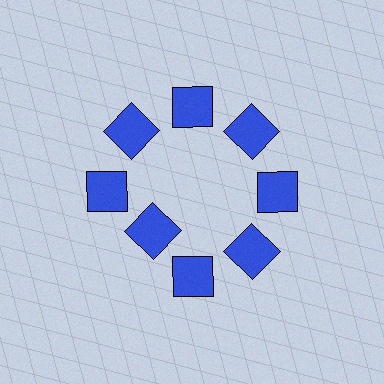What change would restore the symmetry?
The symmetry would be restored by moving it outward, back onto the ring so that all 8 squares sit at equal angles and equal distance from the center.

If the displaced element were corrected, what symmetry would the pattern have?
It would have 8-fold rotational symmetry — the pattern would map onto itself every 45 degrees.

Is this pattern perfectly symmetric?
No. The 8 blue squares are arranged in a ring, but one element near the 8 o'clock position is pulled inward toward the center, breaking the 8-fold rotational symmetry.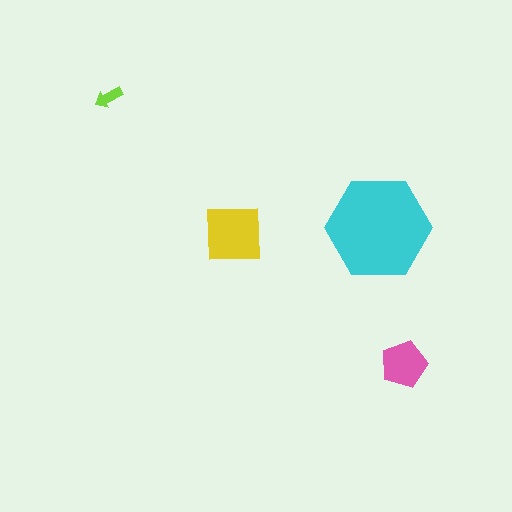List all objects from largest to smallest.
The cyan hexagon, the yellow square, the pink pentagon, the lime arrow.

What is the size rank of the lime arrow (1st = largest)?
4th.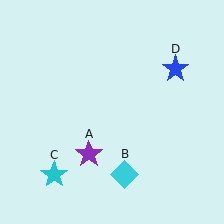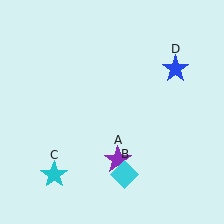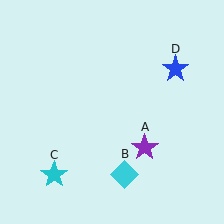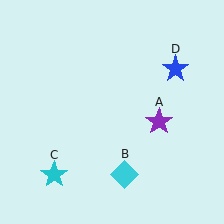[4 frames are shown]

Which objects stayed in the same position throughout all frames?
Cyan diamond (object B) and cyan star (object C) and blue star (object D) remained stationary.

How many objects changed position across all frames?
1 object changed position: purple star (object A).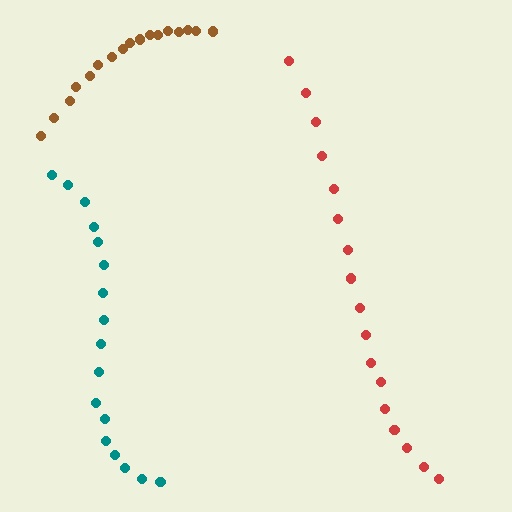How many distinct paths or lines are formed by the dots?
There are 3 distinct paths.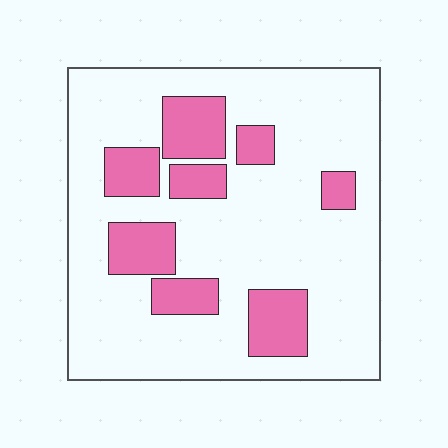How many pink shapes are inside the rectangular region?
8.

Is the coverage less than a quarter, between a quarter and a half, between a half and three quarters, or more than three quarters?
Less than a quarter.